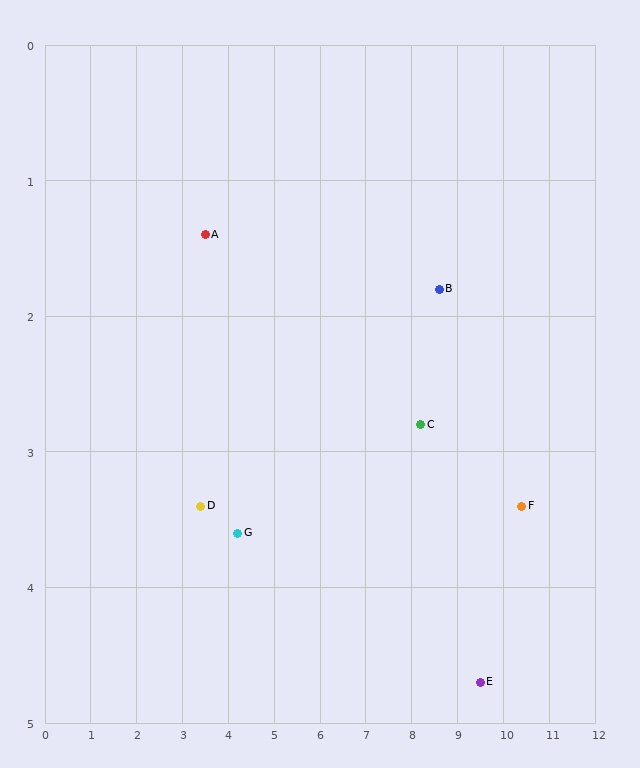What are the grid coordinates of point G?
Point G is at approximately (4.2, 3.6).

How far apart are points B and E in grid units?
Points B and E are about 3.0 grid units apart.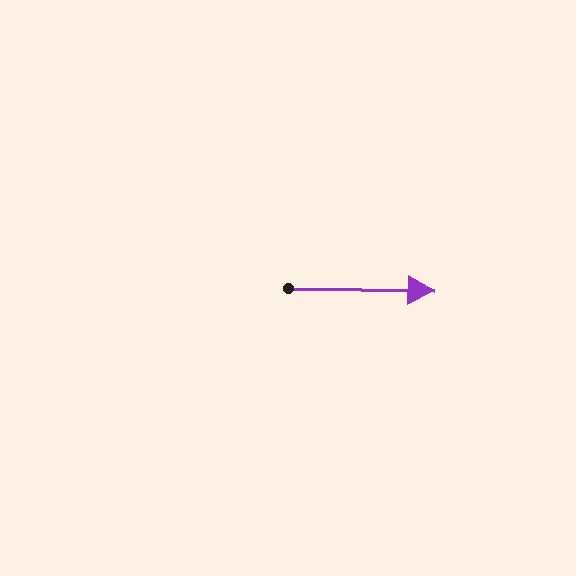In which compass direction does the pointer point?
East.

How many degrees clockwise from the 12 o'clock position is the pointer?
Approximately 91 degrees.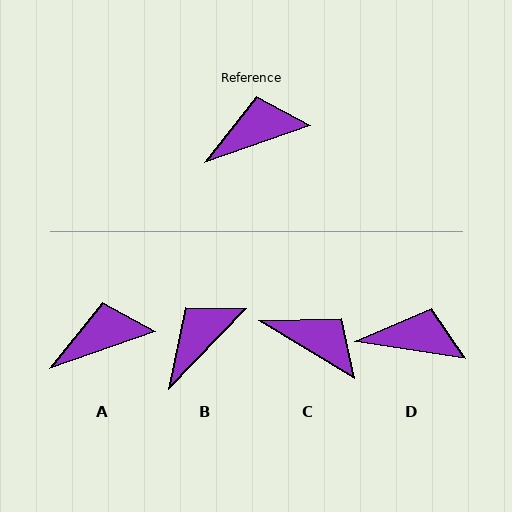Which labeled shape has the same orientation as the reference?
A.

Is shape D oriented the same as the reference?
No, it is off by about 28 degrees.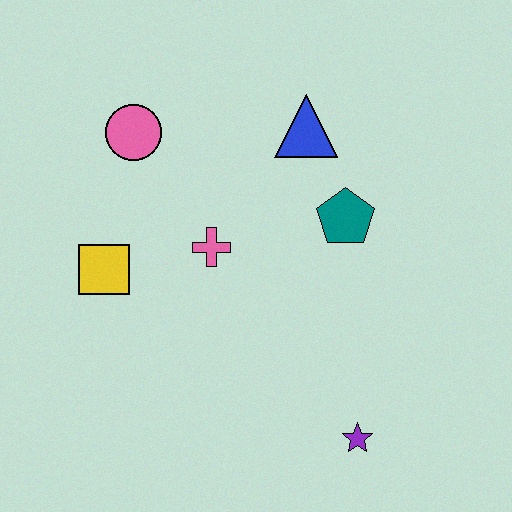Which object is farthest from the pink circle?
The purple star is farthest from the pink circle.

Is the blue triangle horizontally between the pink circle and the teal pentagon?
Yes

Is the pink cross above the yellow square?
Yes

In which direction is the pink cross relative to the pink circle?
The pink cross is below the pink circle.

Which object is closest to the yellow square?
The pink cross is closest to the yellow square.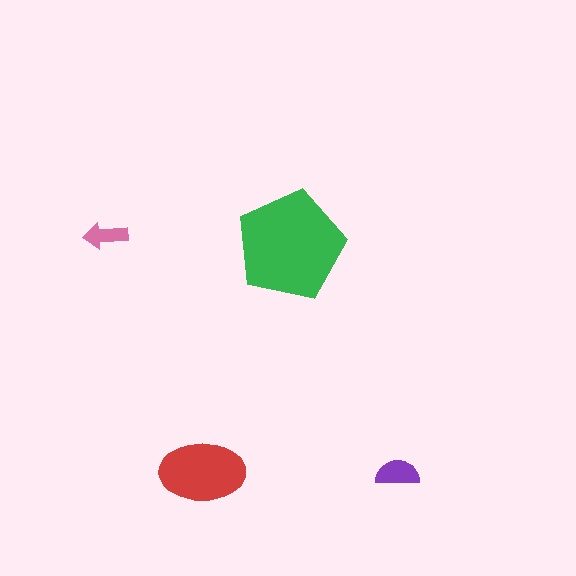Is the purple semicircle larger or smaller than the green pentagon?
Smaller.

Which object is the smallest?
The pink arrow.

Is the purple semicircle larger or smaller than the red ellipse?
Smaller.